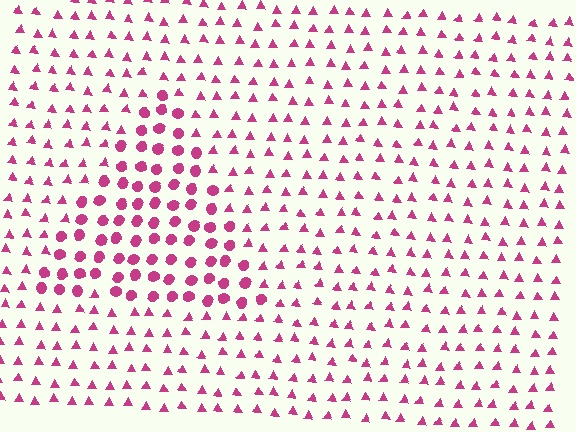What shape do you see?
I see a triangle.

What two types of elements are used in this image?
The image uses circles inside the triangle region and triangles outside it.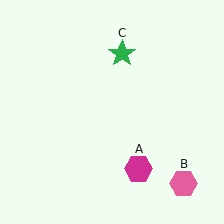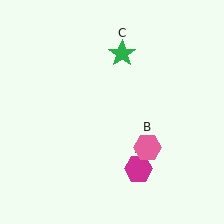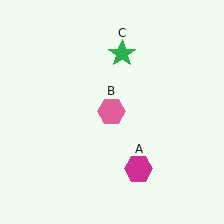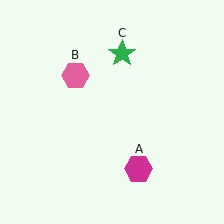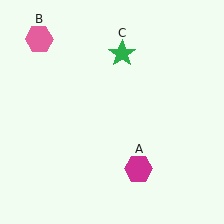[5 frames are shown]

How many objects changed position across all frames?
1 object changed position: pink hexagon (object B).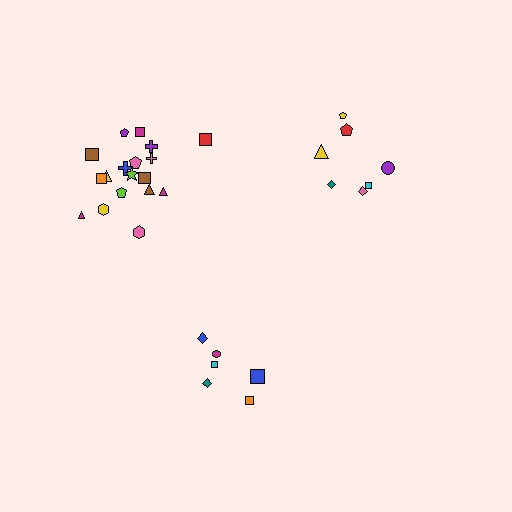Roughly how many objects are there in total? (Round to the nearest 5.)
Roughly 30 objects in total.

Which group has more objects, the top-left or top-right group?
The top-left group.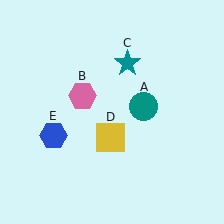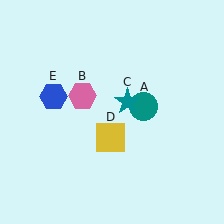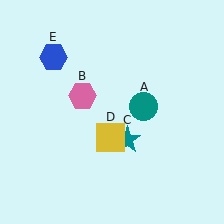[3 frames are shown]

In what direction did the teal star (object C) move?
The teal star (object C) moved down.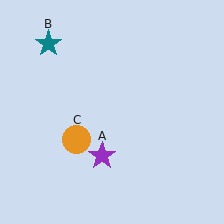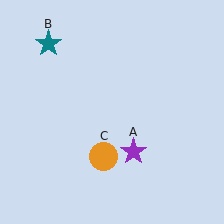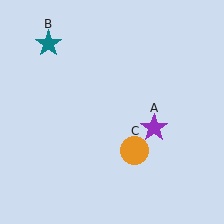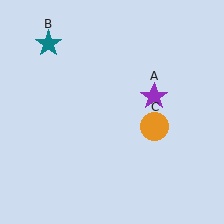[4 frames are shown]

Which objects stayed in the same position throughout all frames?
Teal star (object B) remained stationary.